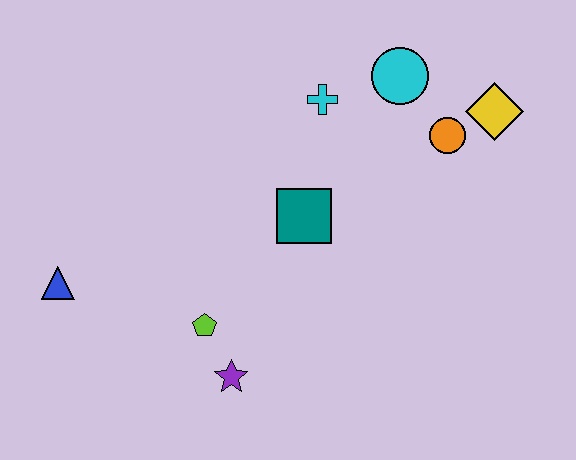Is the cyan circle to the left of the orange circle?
Yes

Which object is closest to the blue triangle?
The lime pentagon is closest to the blue triangle.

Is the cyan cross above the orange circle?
Yes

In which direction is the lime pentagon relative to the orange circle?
The lime pentagon is to the left of the orange circle.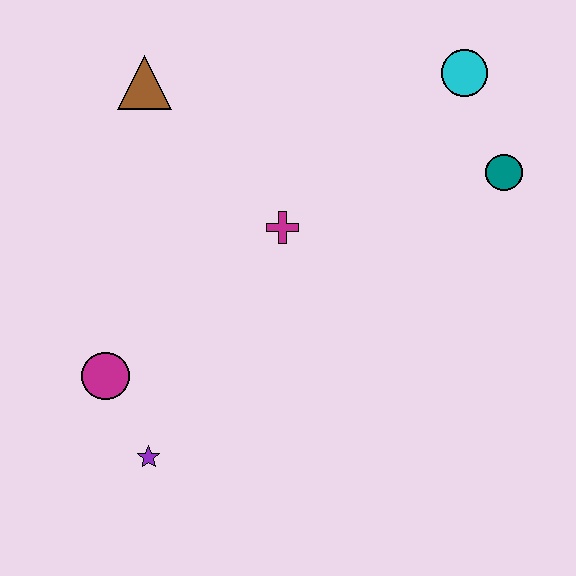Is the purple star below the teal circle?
Yes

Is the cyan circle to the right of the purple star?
Yes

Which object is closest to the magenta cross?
The brown triangle is closest to the magenta cross.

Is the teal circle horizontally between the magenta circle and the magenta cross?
No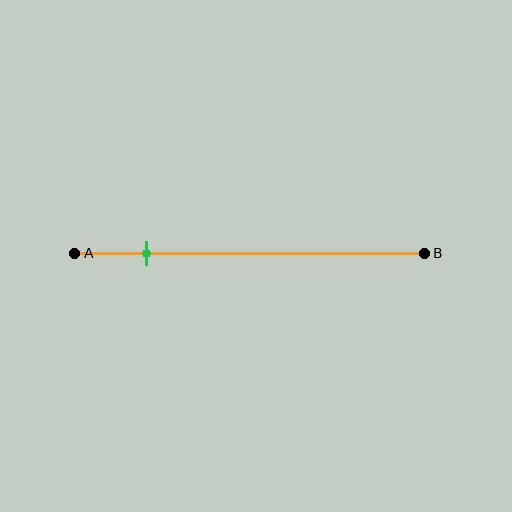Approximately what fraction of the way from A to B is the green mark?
The green mark is approximately 20% of the way from A to B.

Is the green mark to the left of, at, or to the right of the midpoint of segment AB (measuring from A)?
The green mark is to the left of the midpoint of segment AB.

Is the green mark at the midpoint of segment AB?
No, the mark is at about 20% from A, not at the 50% midpoint.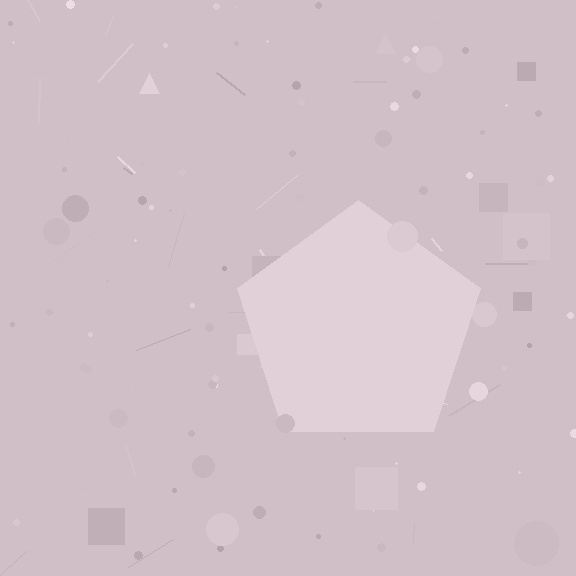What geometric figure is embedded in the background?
A pentagon is embedded in the background.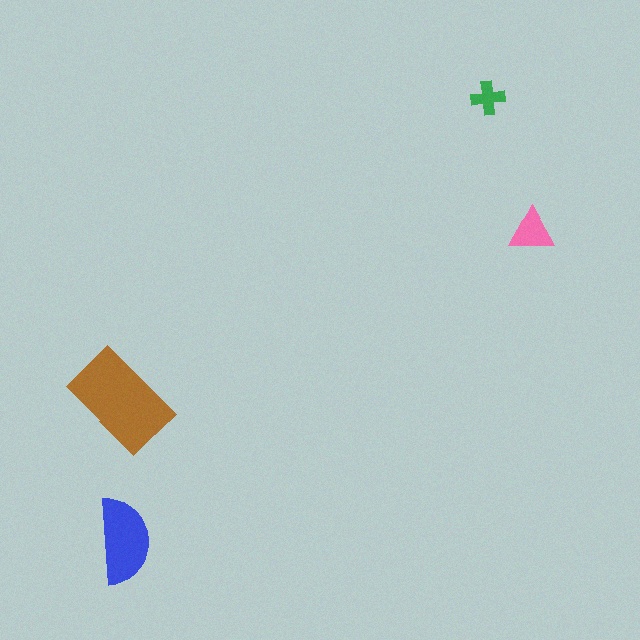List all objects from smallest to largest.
The green cross, the pink triangle, the blue semicircle, the brown rectangle.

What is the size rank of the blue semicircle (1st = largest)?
2nd.